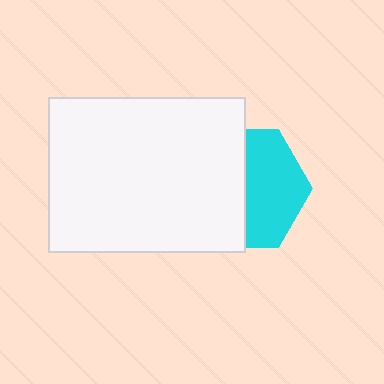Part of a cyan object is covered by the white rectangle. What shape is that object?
It is a hexagon.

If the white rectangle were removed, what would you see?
You would see the complete cyan hexagon.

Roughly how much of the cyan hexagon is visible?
About half of it is visible (roughly 49%).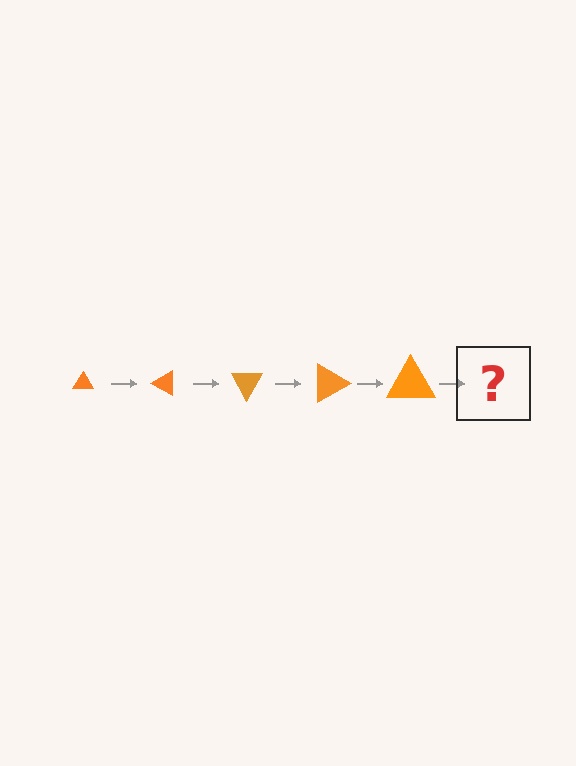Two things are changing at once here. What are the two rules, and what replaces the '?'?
The two rules are that the triangle grows larger each step and it rotates 30 degrees each step. The '?' should be a triangle, larger than the previous one and rotated 150 degrees from the start.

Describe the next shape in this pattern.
It should be a triangle, larger than the previous one and rotated 150 degrees from the start.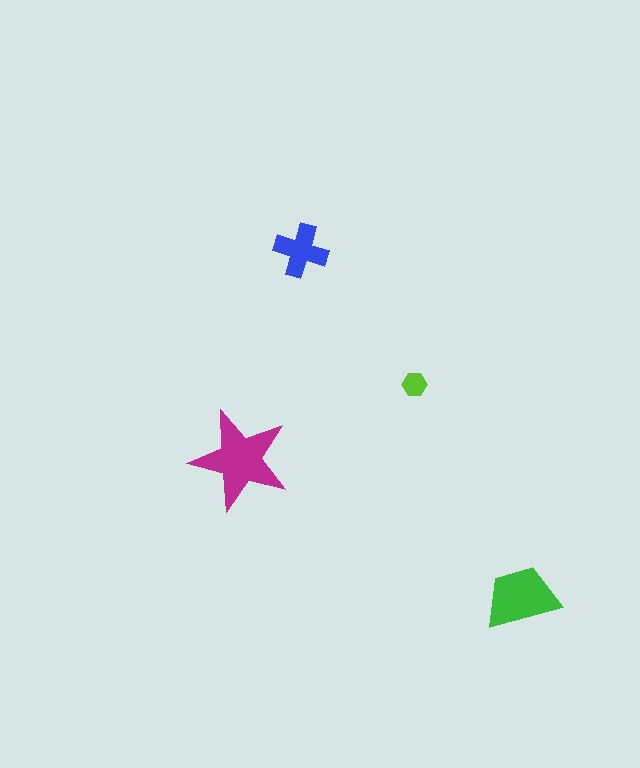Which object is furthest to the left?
The magenta star is leftmost.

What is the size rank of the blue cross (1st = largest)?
3rd.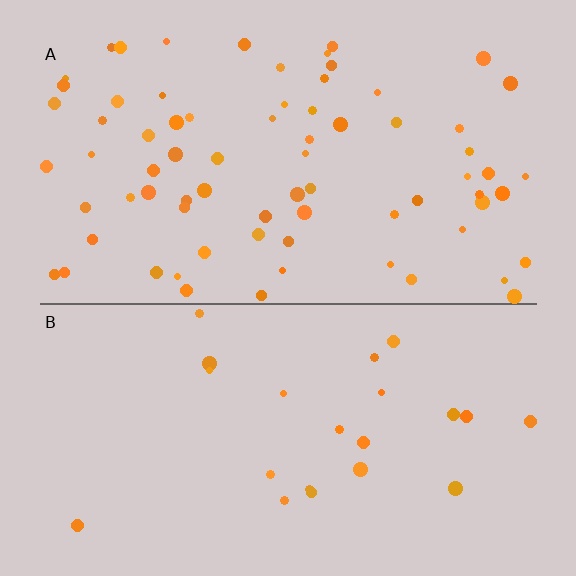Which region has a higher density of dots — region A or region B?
A (the top).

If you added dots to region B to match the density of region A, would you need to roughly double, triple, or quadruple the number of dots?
Approximately triple.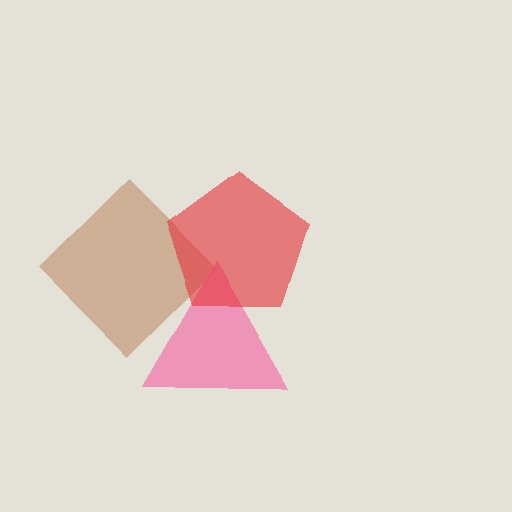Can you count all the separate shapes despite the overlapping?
Yes, there are 3 separate shapes.